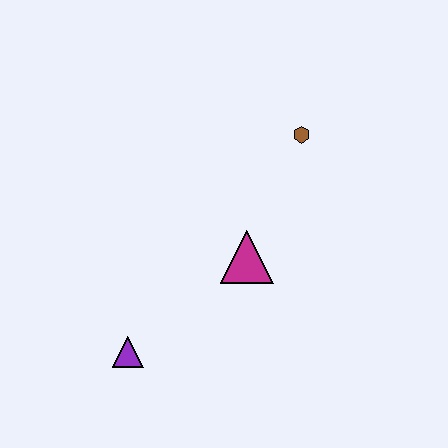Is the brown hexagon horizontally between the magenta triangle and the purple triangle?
No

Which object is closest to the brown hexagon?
The magenta triangle is closest to the brown hexagon.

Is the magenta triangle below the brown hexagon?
Yes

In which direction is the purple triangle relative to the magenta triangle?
The purple triangle is to the left of the magenta triangle.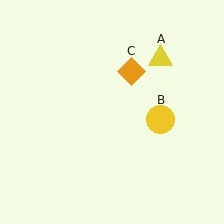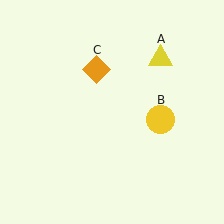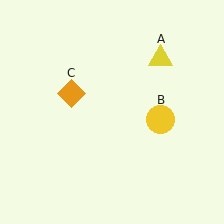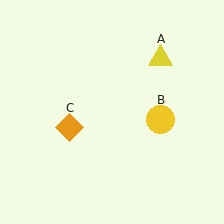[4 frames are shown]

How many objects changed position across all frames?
1 object changed position: orange diamond (object C).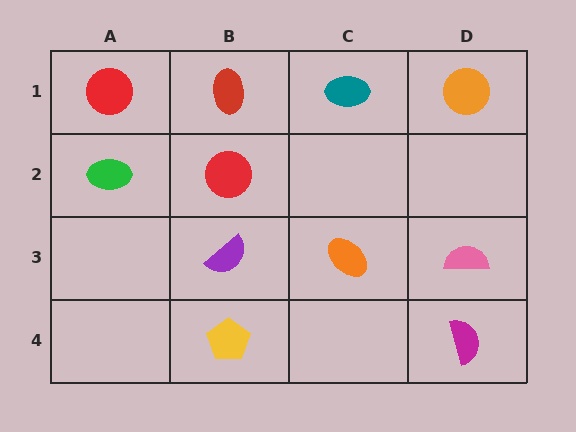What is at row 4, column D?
A magenta semicircle.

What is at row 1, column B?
A red ellipse.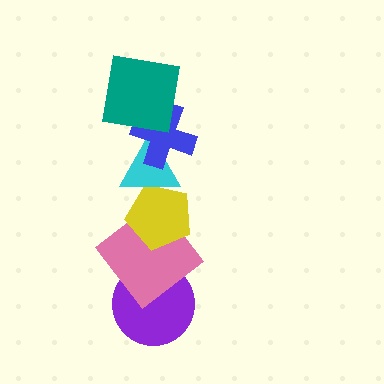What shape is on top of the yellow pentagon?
The cyan triangle is on top of the yellow pentagon.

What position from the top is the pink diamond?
The pink diamond is 5th from the top.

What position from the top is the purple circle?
The purple circle is 6th from the top.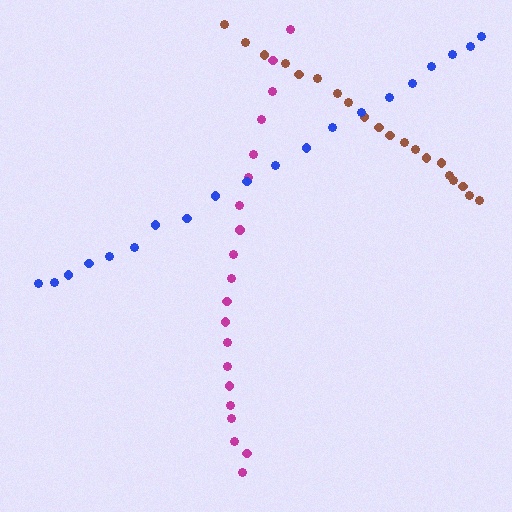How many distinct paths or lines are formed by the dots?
There are 3 distinct paths.